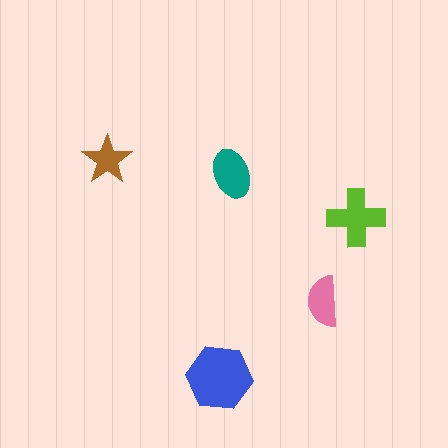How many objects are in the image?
There are 5 objects in the image.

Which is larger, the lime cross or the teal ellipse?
The lime cross.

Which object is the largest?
The blue hexagon.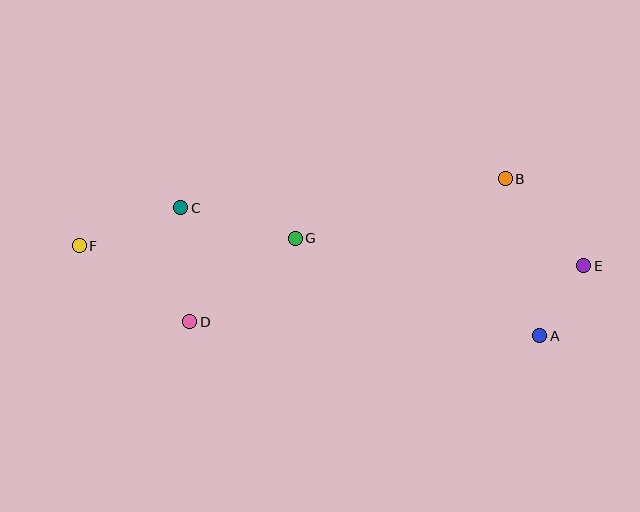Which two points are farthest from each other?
Points E and F are farthest from each other.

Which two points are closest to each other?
Points A and E are closest to each other.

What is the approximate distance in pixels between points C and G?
The distance between C and G is approximately 119 pixels.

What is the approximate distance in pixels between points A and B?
The distance between A and B is approximately 160 pixels.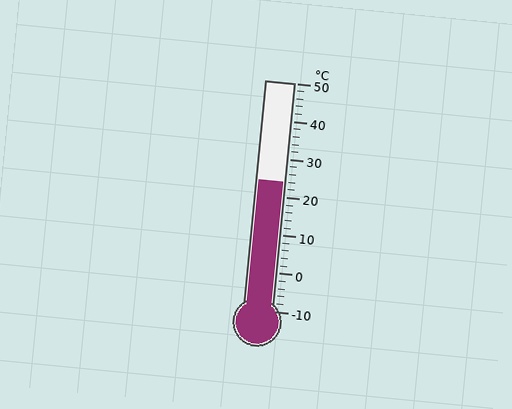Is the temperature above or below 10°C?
The temperature is above 10°C.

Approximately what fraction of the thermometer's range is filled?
The thermometer is filled to approximately 55% of its range.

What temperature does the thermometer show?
The thermometer shows approximately 24°C.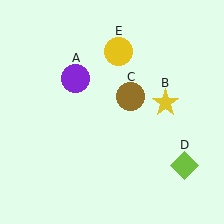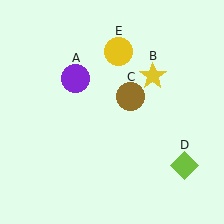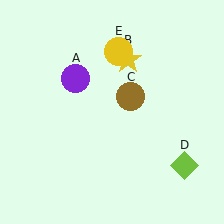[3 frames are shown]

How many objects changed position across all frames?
1 object changed position: yellow star (object B).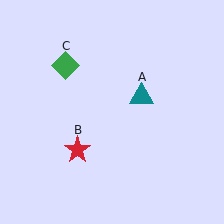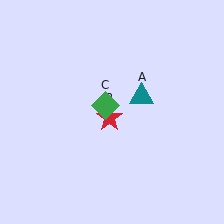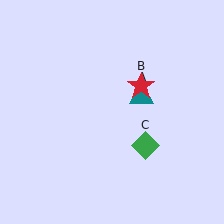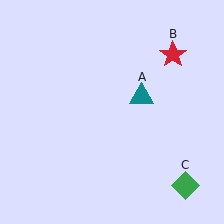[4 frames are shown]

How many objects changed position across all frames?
2 objects changed position: red star (object B), green diamond (object C).